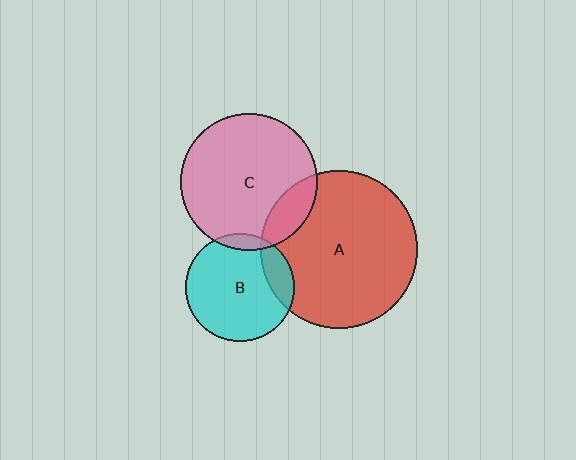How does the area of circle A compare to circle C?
Approximately 1.3 times.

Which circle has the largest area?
Circle A (red).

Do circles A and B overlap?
Yes.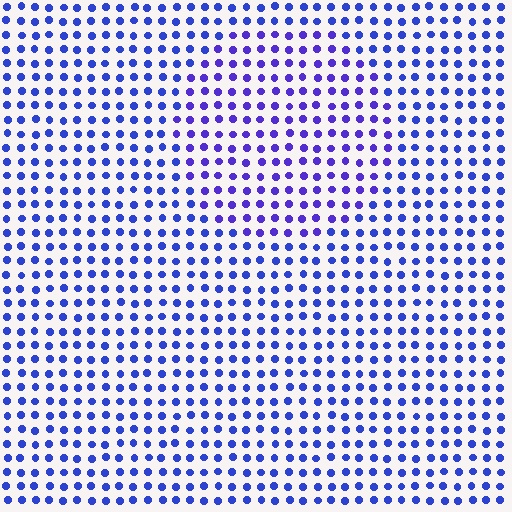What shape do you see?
I see a circle.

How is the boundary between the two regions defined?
The boundary is defined purely by a slight shift in hue (about 22 degrees). Spacing, size, and orientation are identical on both sides.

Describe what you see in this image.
The image is filled with small blue elements in a uniform arrangement. A circle-shaped region is visible where the elements are tinted to a slightly different hue, forming a subtle color boundary.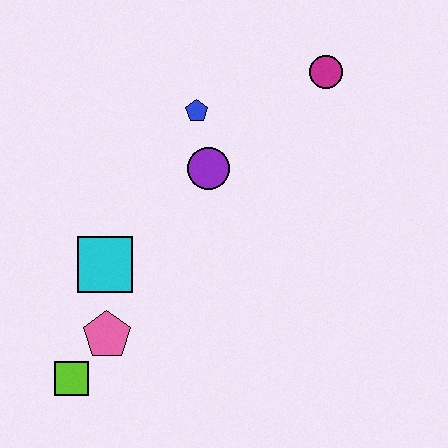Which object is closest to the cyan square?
The pink pentagon is closest to the cyan square.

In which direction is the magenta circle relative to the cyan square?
The magenta circle is to the right of the cyan square.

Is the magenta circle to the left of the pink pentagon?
No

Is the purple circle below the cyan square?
No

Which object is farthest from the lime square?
The magenta circle is farthest from the lime square.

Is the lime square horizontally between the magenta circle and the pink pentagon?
No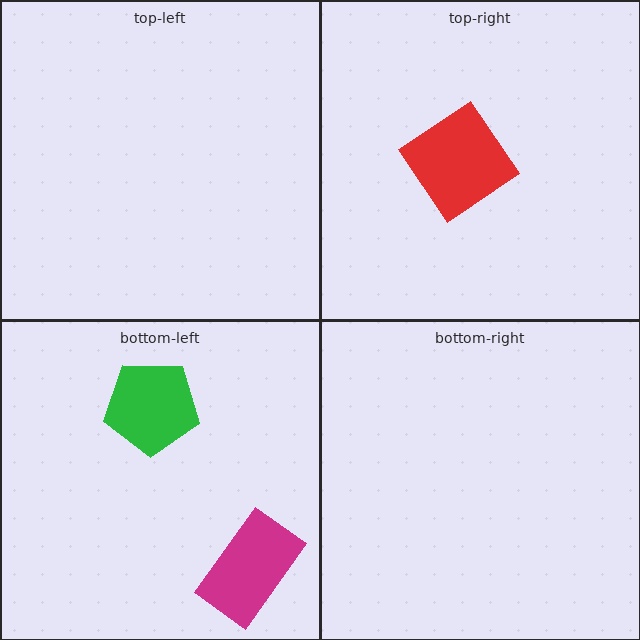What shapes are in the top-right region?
The red diamond.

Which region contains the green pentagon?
The bottom-left region.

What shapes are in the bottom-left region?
The green pentagon, the magenta rectangle.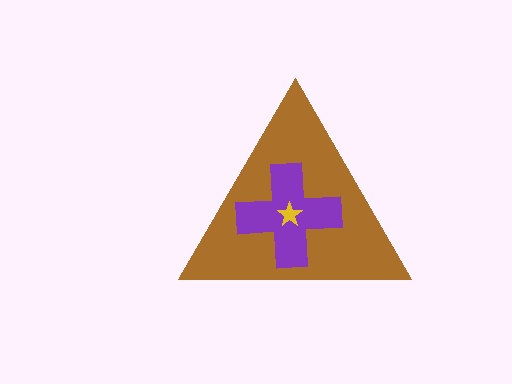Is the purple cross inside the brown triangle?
Yes.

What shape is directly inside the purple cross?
The yellow star.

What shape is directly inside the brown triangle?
The purple cross.